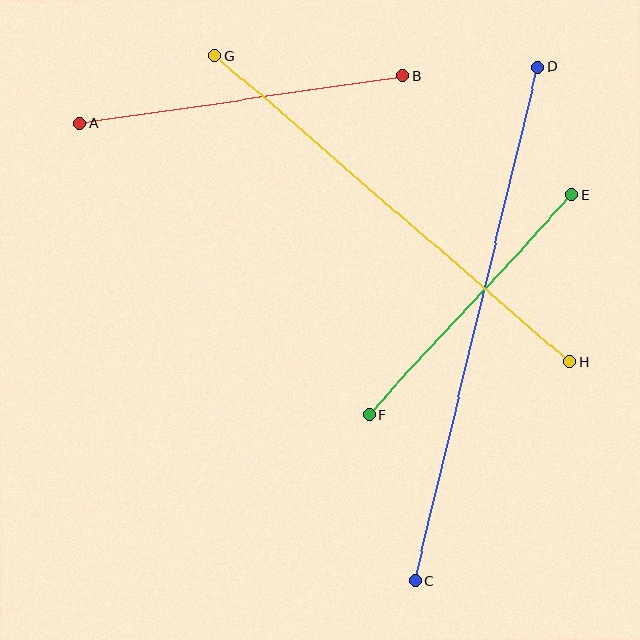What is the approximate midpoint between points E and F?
The midpoint is at approximately (470, 305) pixels.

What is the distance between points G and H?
The distance is approximately 469 pixels.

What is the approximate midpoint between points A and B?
The midpoint is at approximately (241, 100) pixels.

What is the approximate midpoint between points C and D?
The midpoint is at approximately (476, 324) pixels.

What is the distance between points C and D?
The distance is approximately 529 pixels.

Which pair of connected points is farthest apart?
Points C and D are farthest apart.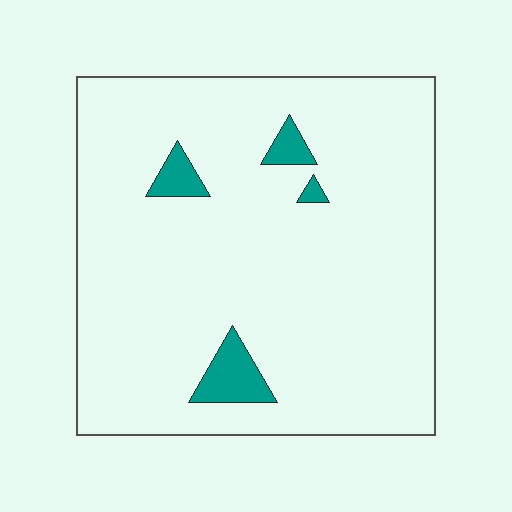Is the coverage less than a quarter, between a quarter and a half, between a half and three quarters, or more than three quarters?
Less than a quarter.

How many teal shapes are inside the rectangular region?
4.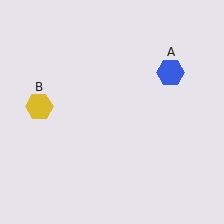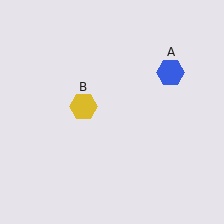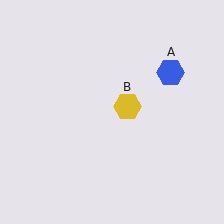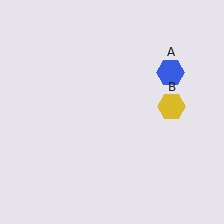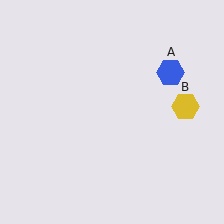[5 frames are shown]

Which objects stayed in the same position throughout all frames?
Blue hexagon (object A) remained stationary.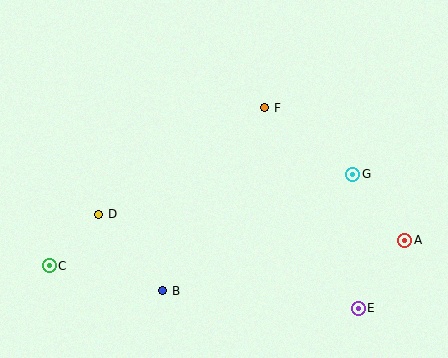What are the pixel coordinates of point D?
Point D is at (99, 214).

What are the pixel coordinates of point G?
Point G is at (353, 174).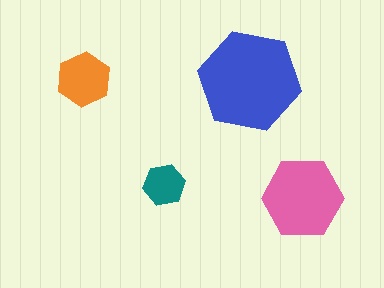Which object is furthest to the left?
The orange hexagon is leftmost.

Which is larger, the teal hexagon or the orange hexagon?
The orange one.